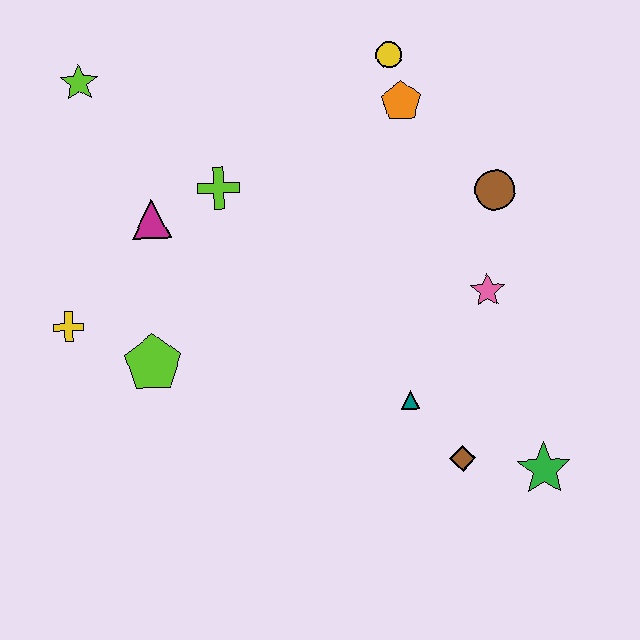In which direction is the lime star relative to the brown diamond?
The lime star is above the brown diamond.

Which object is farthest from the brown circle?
The yellow cross is farthest from the brown circle.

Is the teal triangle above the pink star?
No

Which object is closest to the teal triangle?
The brown diamond is closest to the teal triangle.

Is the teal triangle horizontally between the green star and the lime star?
Yes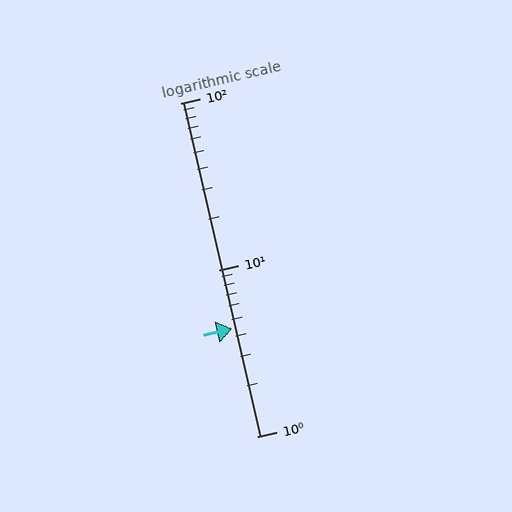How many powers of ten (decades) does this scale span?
The scale spans 2 decades, from 1 to 100.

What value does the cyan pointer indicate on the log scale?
The pointer indicates approximately 4.4.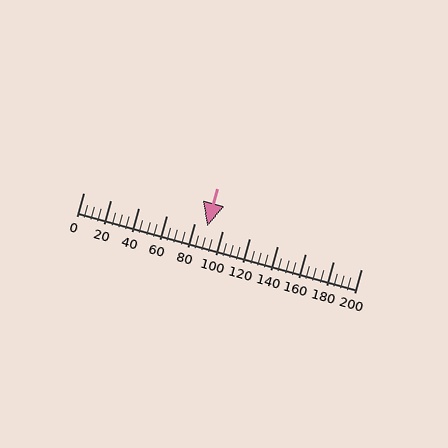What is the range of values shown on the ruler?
The ruler shows values from 0 to 200.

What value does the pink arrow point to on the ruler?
The pink arrow points to approximately 89.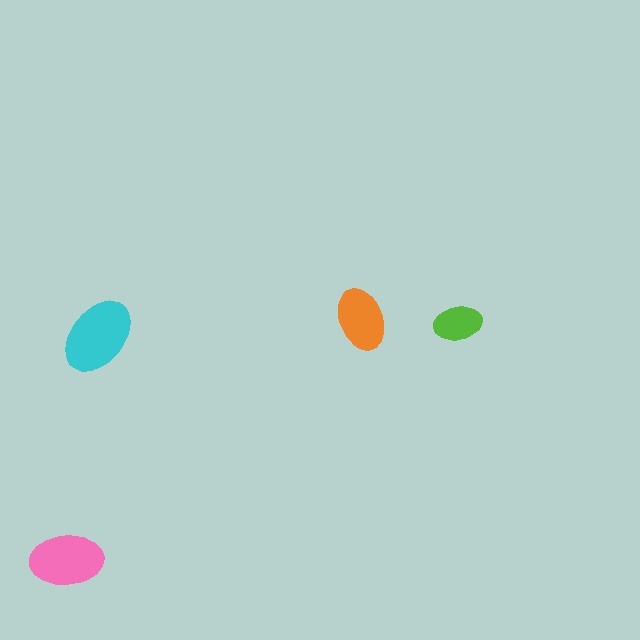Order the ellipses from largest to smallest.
the cyan one, the pink one, the orange one, the lime one.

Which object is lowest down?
The pink ellipse is bottommost.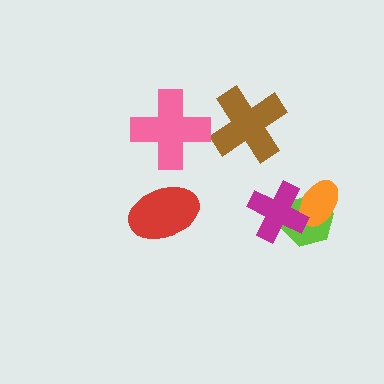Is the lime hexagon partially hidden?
Yes, it is partially covered by another shape.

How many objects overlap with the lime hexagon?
2 objects overlap with the lime hexagon.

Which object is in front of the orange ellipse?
The magenta cross is in front of the orange ellipse.